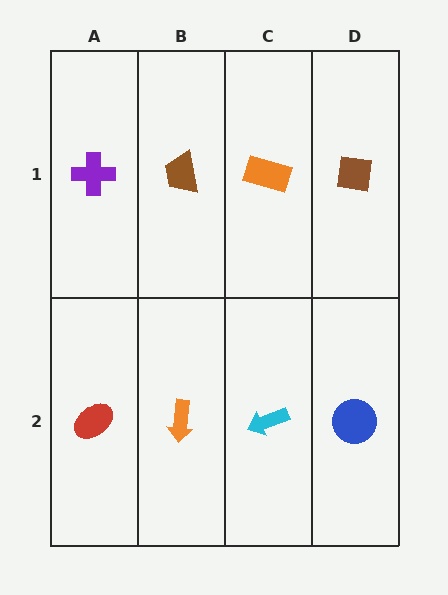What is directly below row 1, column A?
A red ellipse.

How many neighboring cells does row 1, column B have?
3.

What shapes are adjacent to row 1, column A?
A red ellipse (row 2, column A), a brown trapezoid (row 1, column B).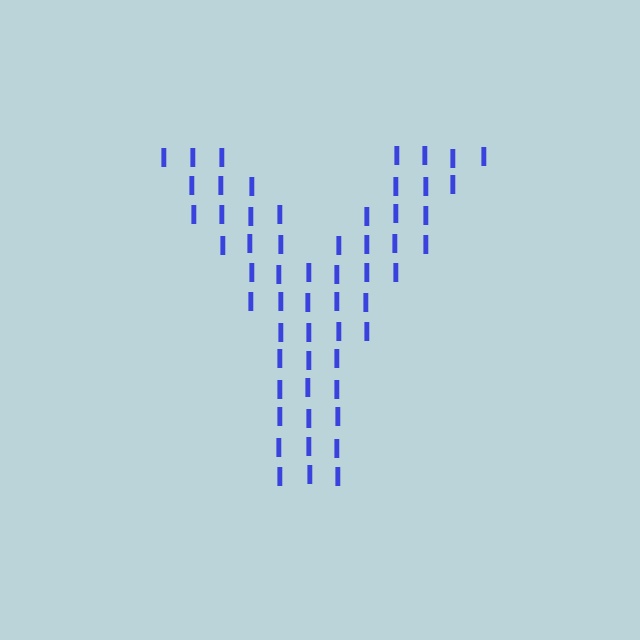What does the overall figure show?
The overall figure shows the letter Y.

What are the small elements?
The small elements are letter I's.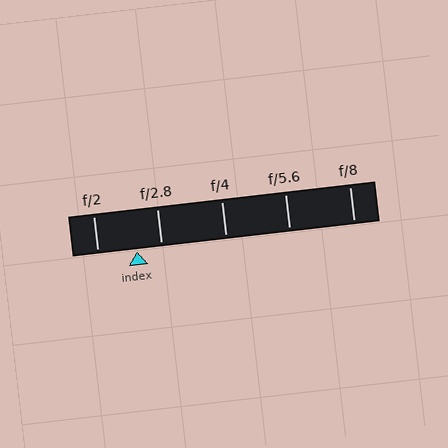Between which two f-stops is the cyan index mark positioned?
The index mark is between f/2 and f/2.8.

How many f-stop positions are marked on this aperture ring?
There are 5 f-stop positions marked.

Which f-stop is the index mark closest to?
The index mark is closest to f/2.8.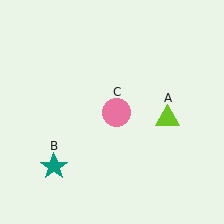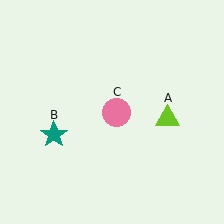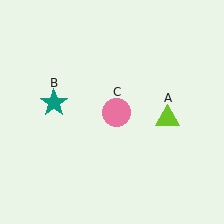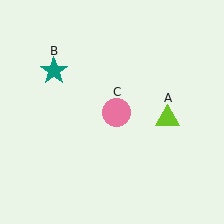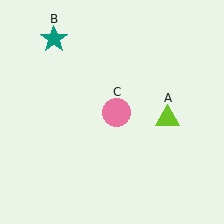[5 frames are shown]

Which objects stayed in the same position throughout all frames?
Lime triangle (object A) and pink circle (object C) remained stationary.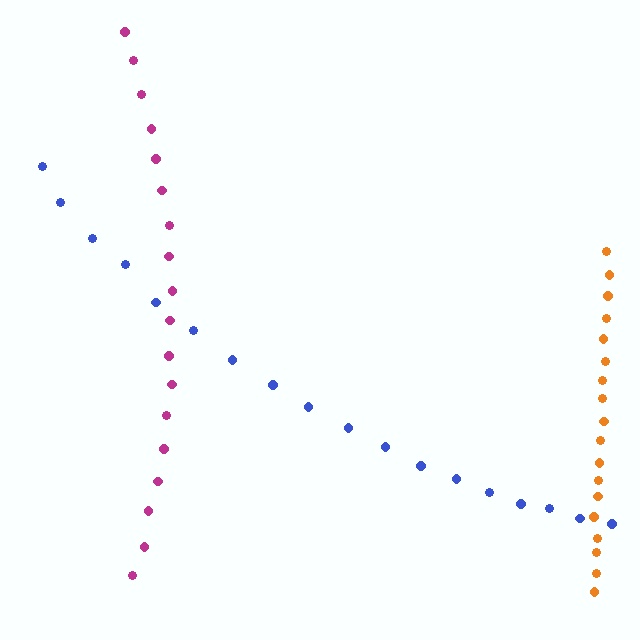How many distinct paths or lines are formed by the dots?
There are 3 distinct paths.